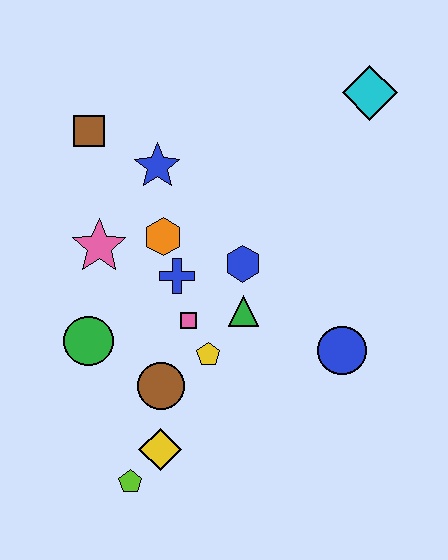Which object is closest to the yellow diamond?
The lime pentagon is closest to the yellow diamond.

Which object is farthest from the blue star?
The lime pentagon is farthest from the blue star.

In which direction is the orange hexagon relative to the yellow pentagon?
The orange hexagon is above the yellow pentagon.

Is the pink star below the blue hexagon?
No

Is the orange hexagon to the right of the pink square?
No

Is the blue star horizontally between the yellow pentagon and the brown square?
Yes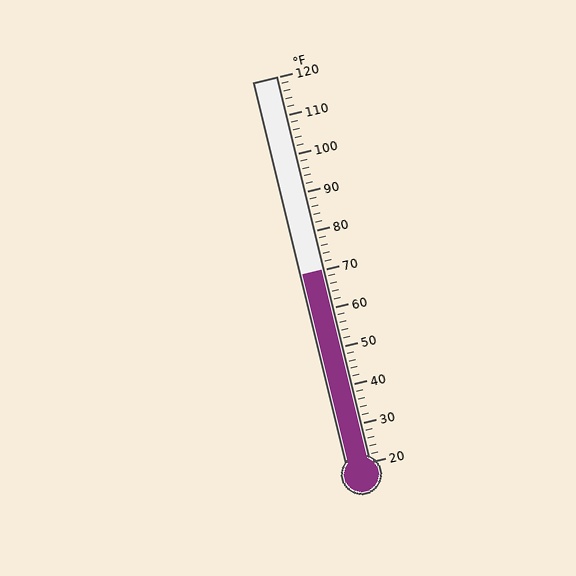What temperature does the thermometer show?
The thermometer shows approximately 70°F.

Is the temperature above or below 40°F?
The temperature is above 40°F.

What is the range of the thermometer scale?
The thermometer scale ranges from 20°F to 120°F.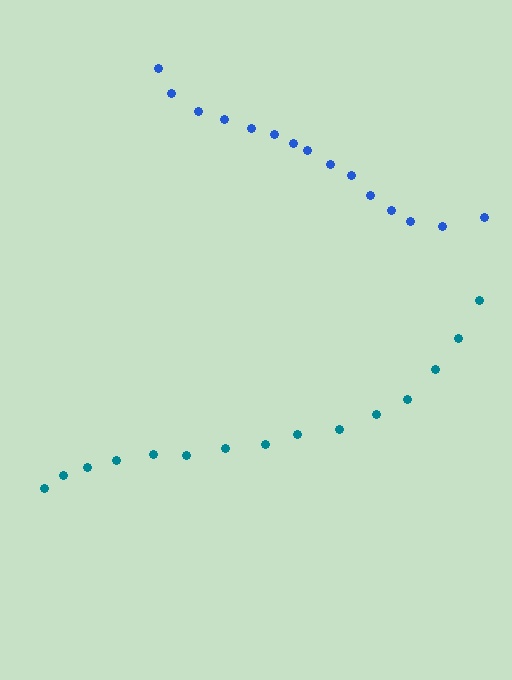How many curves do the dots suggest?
There are 2 distinct paths.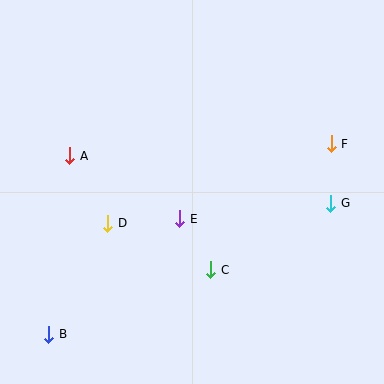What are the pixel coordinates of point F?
Point F is at (331, 144).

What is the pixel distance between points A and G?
The distance between A and G is 265 pixels.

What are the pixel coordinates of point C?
Point C is at (211, 270).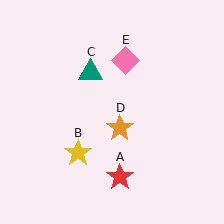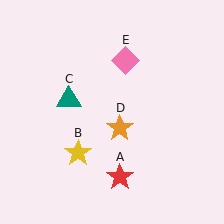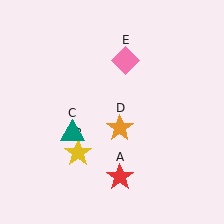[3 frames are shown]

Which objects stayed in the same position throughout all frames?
Red star (object A) and yellow star (object B) and orange star (object D) and pink diamond (object E) remained stationary.